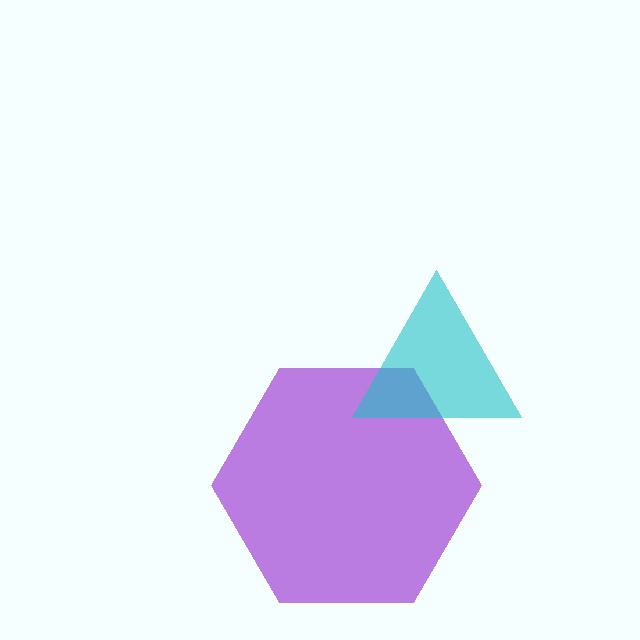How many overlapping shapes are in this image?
There are 2 overlapping shapes in the image.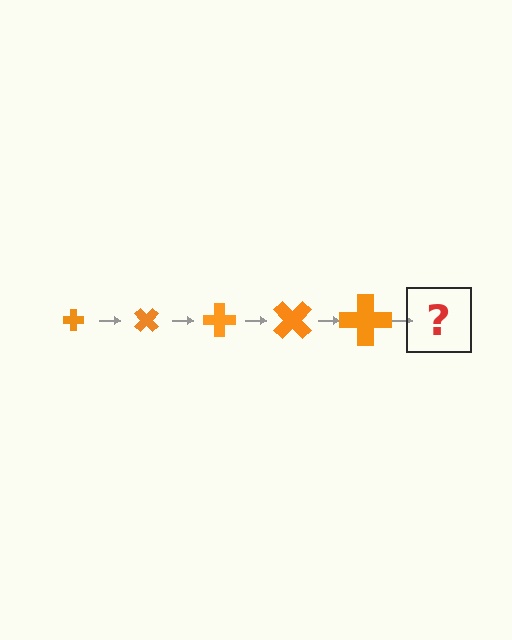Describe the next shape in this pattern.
It should be a cross, larger than the previous one and rotated 225 degrees from the start.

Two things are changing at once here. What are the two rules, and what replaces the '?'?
The two rules are that the cross grows larger each step and it rotates 45 degrees each step. The '?' should be a cross, larger than the previous one and rotated 225 degrees from the start.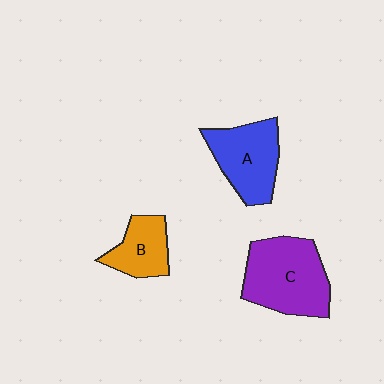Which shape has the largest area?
Shape C (purple).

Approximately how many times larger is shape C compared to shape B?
Approximately 1.9 times.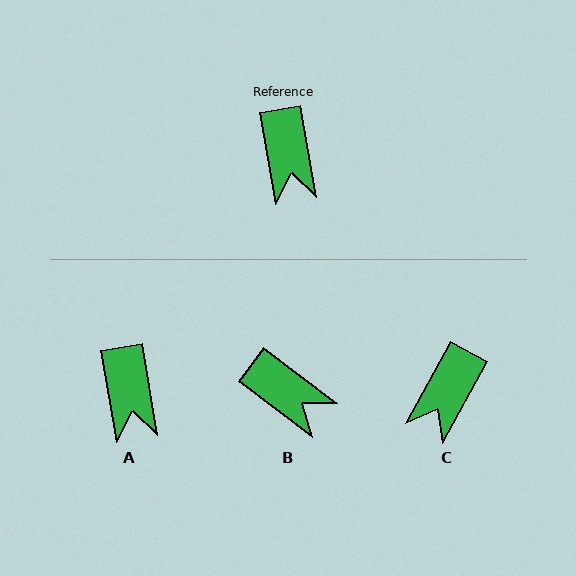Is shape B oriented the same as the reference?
No, it is off by about 43 degrees.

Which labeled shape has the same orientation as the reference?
A.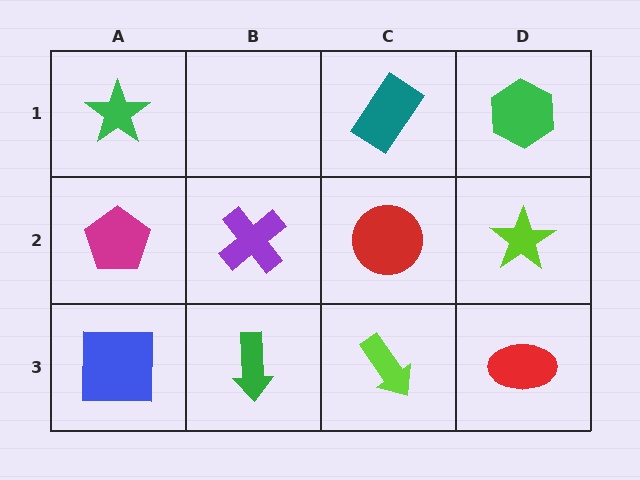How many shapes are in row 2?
4 shapes.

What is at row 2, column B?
A purple cross.